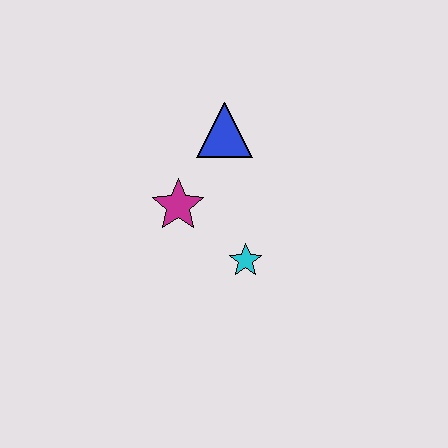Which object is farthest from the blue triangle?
The cyan star is farthest from the blue triangle.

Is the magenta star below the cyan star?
No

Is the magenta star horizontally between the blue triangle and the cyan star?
No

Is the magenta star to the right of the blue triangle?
No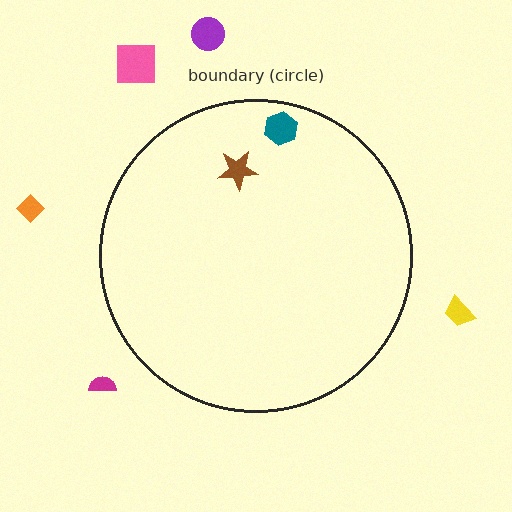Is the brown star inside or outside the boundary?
Inside.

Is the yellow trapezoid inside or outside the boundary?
Outside.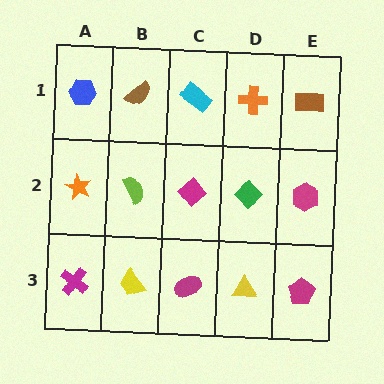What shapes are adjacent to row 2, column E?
A brown rectangle (row 1, column E), a magenta pentagon (row 3, column E), a green diamond (row 2, column D).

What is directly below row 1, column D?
A green diamond.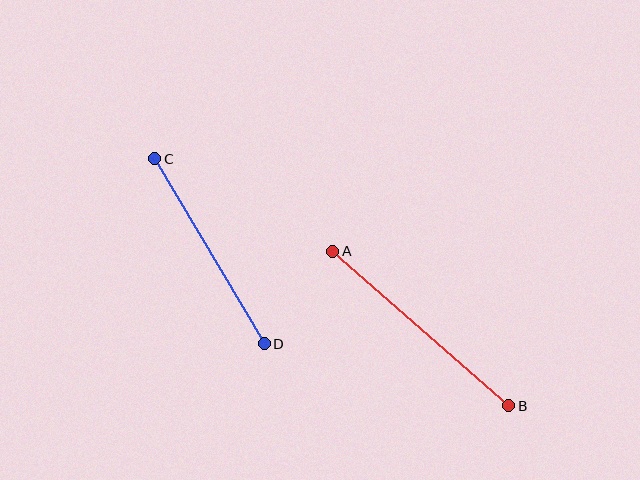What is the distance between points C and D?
The distance is approximately 215 pixels.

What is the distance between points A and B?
The distance is approximately 234 pixels.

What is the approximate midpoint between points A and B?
The midpoint is at approximately (421, 329) pixels.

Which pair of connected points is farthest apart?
Points A and B are farthest apart.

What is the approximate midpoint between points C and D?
The midpoint is at approximately (210, 251) pixels.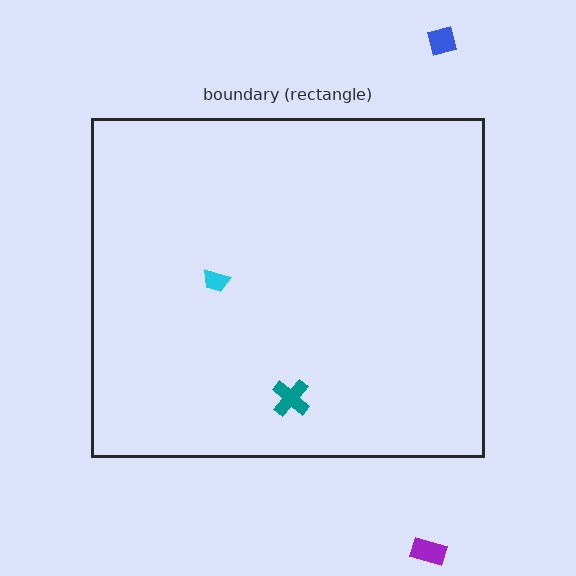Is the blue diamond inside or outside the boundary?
Outside.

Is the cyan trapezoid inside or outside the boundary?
Inside.